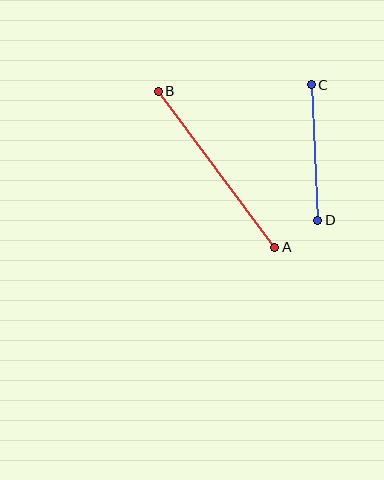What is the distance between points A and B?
The distance is approximately 195 pixels.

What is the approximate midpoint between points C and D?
The midpoint is at approximately (315, 153) pixels.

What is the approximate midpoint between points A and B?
The midpoint is at approximately (217, 169) pixels.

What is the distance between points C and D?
The distance is approximately 136 pixels.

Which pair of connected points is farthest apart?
Points A and B are farthest apart.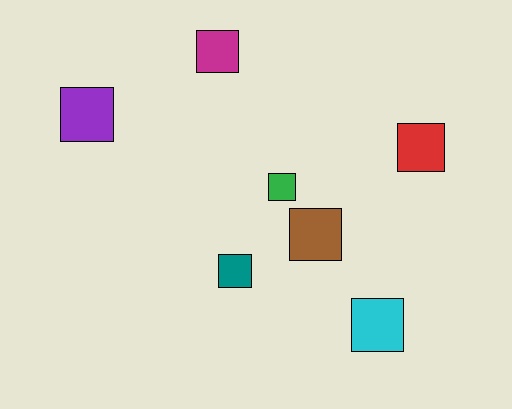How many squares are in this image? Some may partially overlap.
There are 7 squares.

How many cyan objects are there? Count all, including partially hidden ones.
There is 1 cyan object.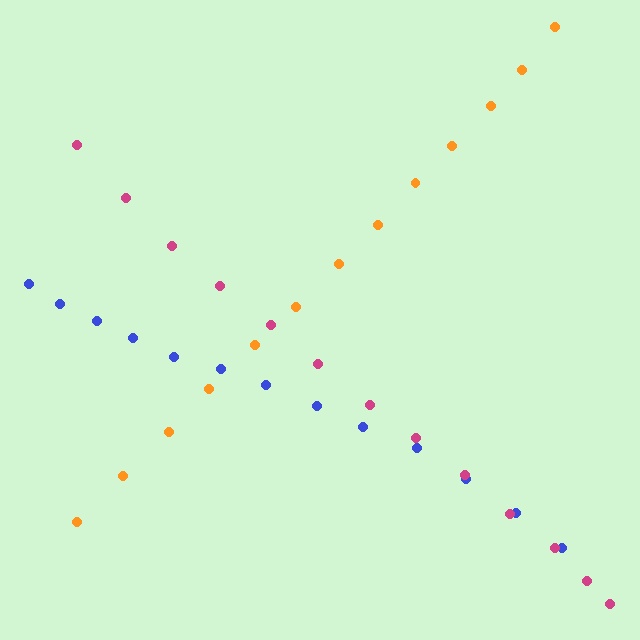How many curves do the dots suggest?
There are 3 distinct paths.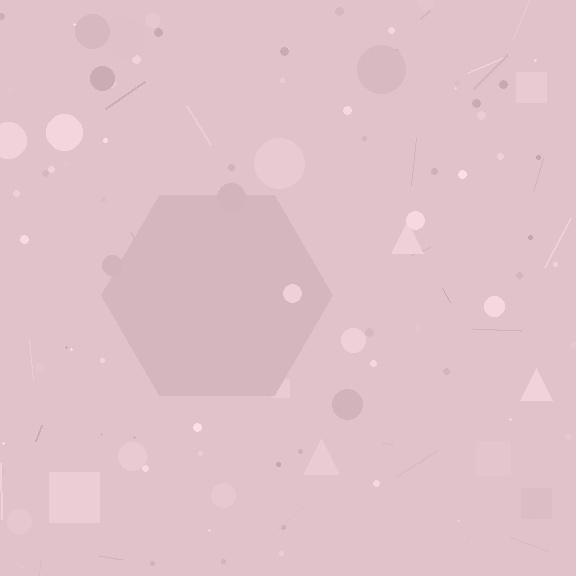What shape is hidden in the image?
A hexagon is hidden in the image.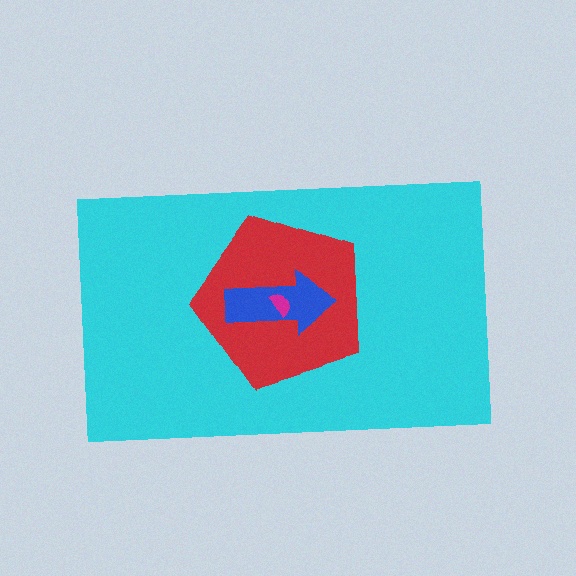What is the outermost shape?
The cyan rectangle.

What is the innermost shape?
The magenta semicircle.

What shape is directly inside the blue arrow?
The magenta semicircle.